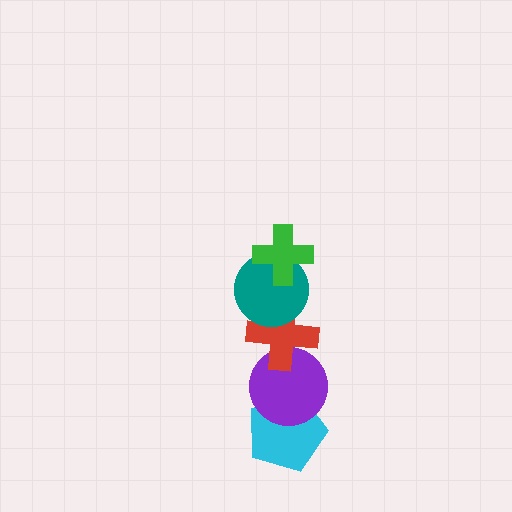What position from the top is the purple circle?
The purple circle is 4th from the top.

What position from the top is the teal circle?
The teal circle is 2nd from the top.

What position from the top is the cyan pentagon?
The cyan pentagon is 5th from the top.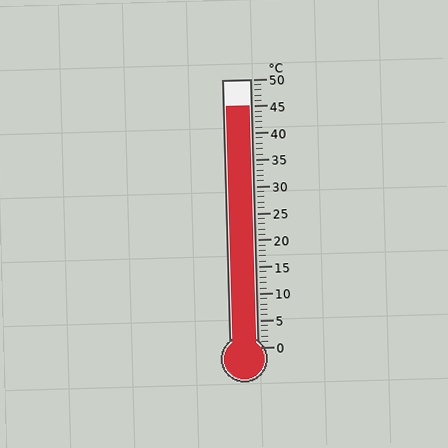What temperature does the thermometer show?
The thermometer shows approximately 45°C.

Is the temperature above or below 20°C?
The temperature is above 20°C.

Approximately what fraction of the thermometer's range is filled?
The thermometer is filled to approximately 90% of its range.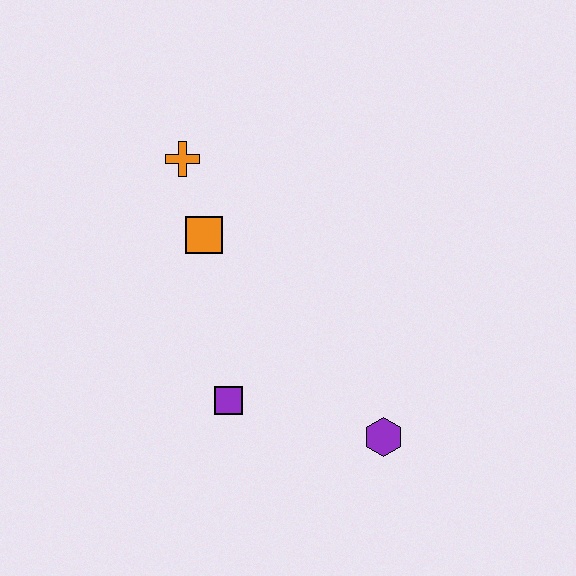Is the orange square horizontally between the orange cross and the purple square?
Yes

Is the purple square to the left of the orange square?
No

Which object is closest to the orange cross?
The orange square is closest to the orange cross.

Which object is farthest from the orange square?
The purple hexagon is farthest from the orange square.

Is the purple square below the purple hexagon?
No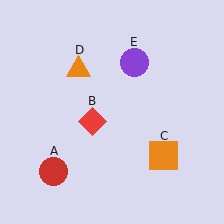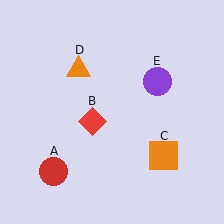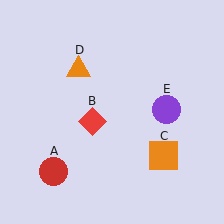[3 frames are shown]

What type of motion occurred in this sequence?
The purple circle (object E) rotated clockwise around the center of the scene.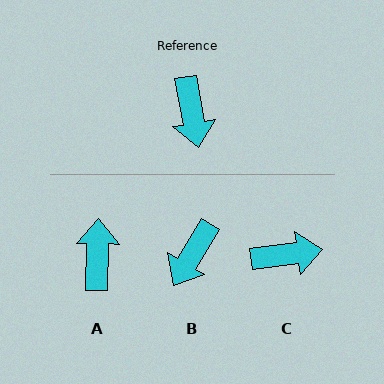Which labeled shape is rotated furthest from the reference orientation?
A, about 168 degrees away.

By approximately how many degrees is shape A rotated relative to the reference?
Approximately 168 degrees counter-clockwise.